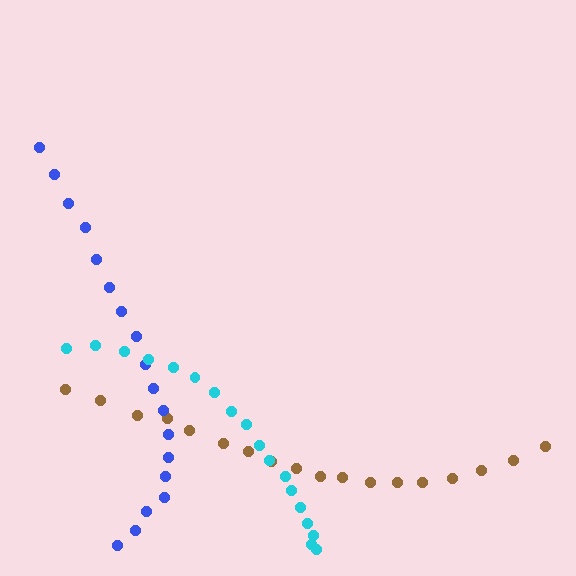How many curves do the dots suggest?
There are 3 distinct paths.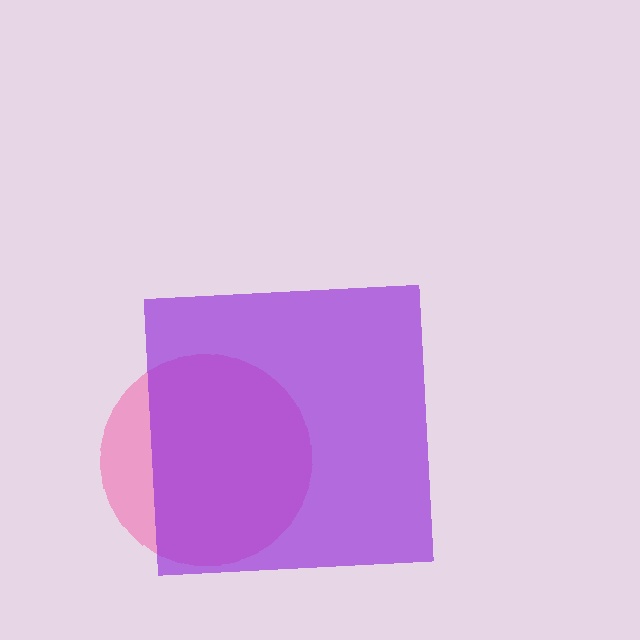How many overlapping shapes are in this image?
There are 2 overlapping shapes in the image.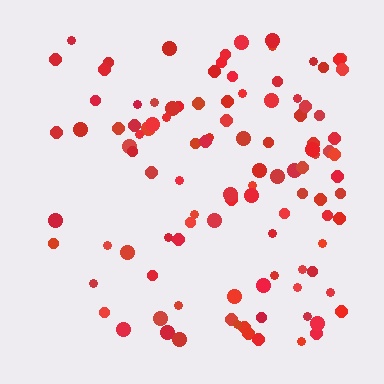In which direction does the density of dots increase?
From left to right, with the right side densest.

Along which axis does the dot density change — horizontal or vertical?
Horizontal.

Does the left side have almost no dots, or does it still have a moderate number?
Still a moderate number, just noticeably fewer than the right.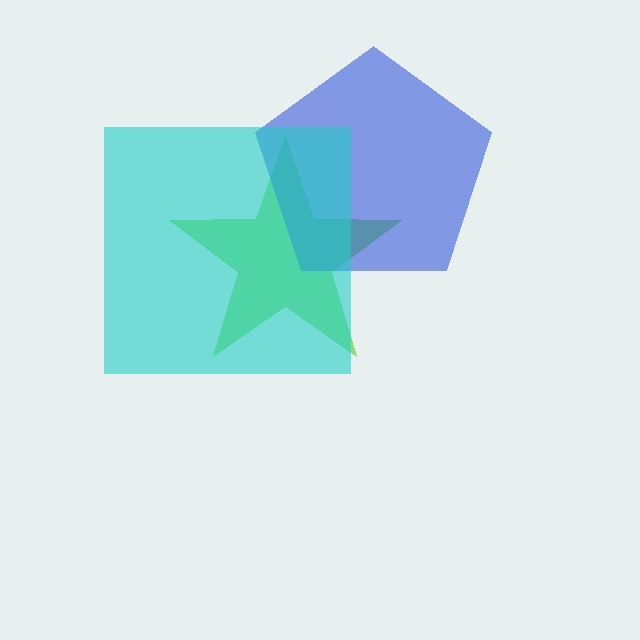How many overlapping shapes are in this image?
There are 3 overlapping shapes in the image.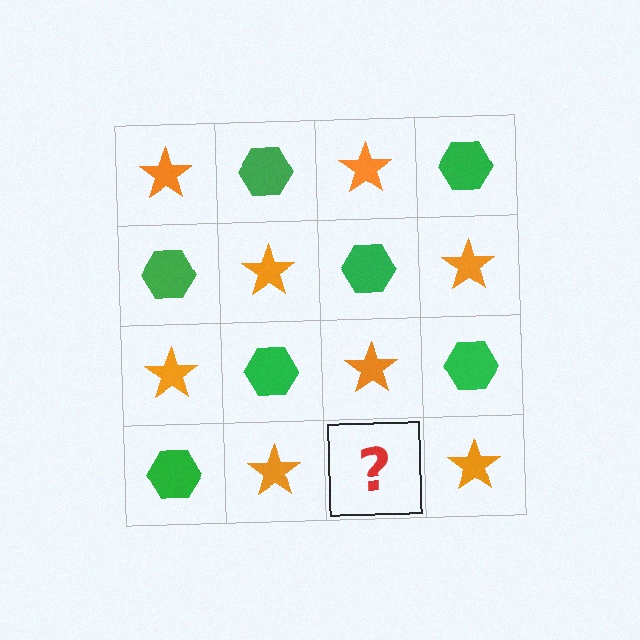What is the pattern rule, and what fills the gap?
The rule is that it alternates orange star and green hexagon in a checkerboard pattern. The gap should be filled with a green hexagon.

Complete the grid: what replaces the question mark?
The question mark should be replaced with a green hexagon.